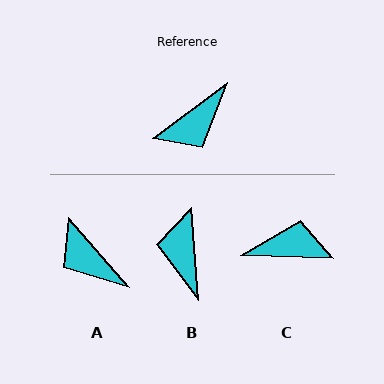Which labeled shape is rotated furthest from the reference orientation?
C, about 141 degrees away.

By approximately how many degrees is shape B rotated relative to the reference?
Approximately 122 degrees clockwise.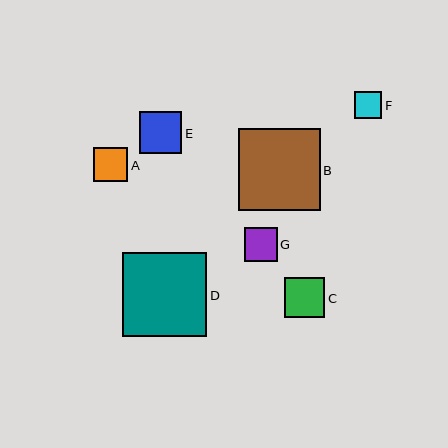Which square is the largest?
Square D is the largest with a size of approximately 84 pixels.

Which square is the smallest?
Square F is the smallest with a size of approximately 27 pixels.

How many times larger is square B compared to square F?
Square B is approximately 3.0 times the size of square F.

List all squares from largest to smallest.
From largest to smallest: D, B, E, C, A, G, F.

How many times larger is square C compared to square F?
Square C is approximately 1.5 times the size of square F.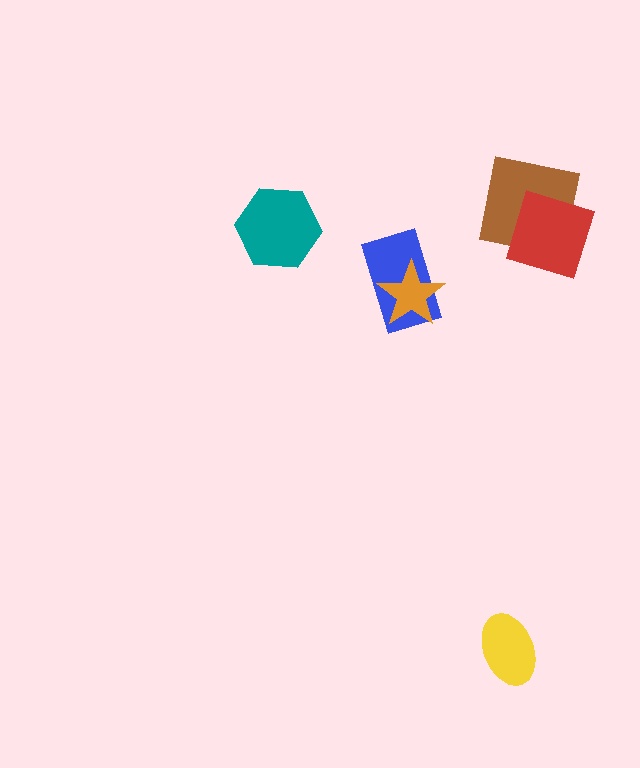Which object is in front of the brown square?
The red diamond is in front of the brown square.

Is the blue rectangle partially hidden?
Yes, it is partially covered by another shape.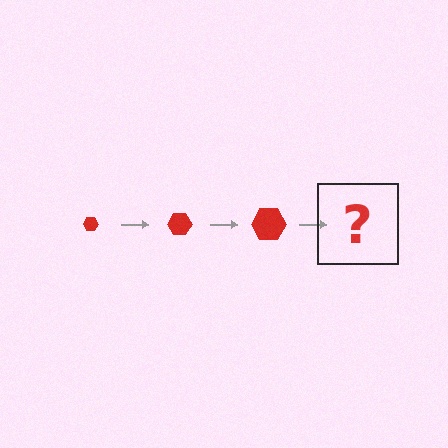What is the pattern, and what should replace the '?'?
The pattern is that the hexagon gets progressively larger each step. The '?' should be a red hexagon, larger than the previous one.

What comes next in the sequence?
The next element should be a red hexagon, larger than the previous one.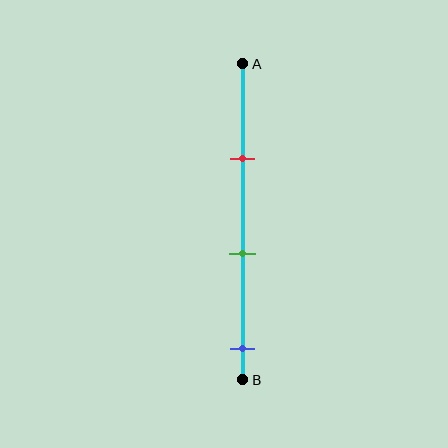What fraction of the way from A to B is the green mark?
The green mark is approximately 60% (0.6) of the way from A to B.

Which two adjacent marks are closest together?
The red and green marks are the closest adjacent pair.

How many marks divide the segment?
There are 3 marks dividing the segment.